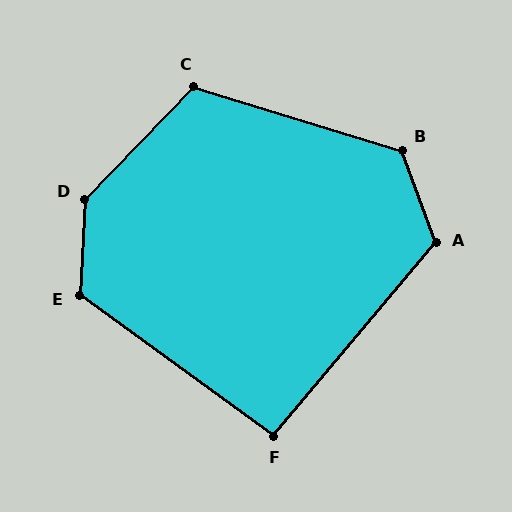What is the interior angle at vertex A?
Approximately 120 degrees (obtuse).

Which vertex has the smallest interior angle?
F, at approximately 94 degrees.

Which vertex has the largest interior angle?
D, at approximately 139 degrees.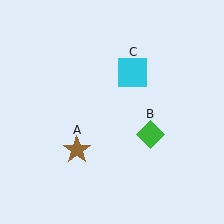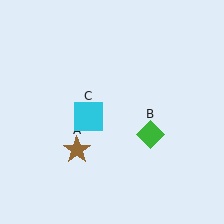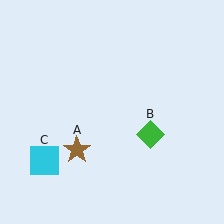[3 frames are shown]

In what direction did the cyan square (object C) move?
The cyan square (object C) moved down and to the left.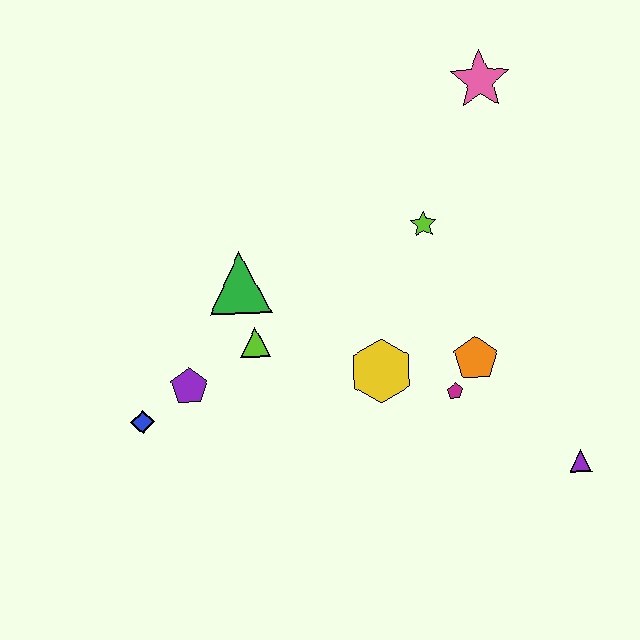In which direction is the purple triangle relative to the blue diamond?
The purple triangle is to the right of the blue diamond.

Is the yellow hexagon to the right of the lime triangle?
Yes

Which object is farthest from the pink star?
The blue diamond is farthest from the pink star.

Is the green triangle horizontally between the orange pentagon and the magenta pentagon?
No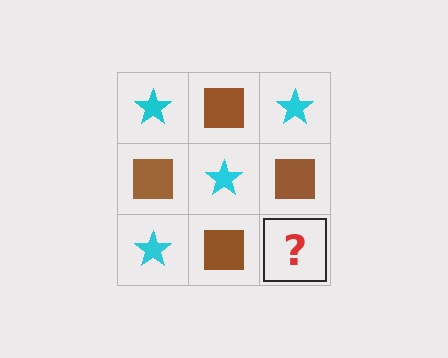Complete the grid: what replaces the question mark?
The question mark should be replaced with a cyan star.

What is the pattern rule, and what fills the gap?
The rule is that it alternates cyan star and brown square in a checkerboard pattern. The gap should be filled with a cyan star.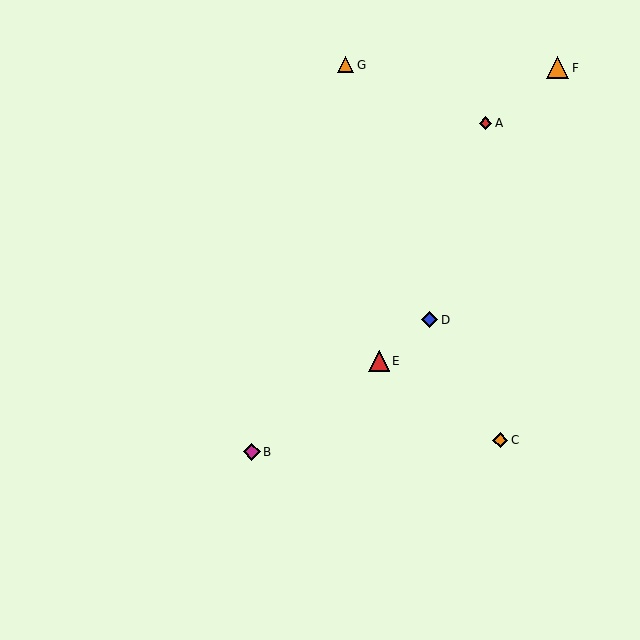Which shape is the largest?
The orange triangle (labeled F) is the largest.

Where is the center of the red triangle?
The center of the red triangle is at (379, 361).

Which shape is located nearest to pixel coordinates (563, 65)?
The orange triangle (labeled F) at (558, 68) is nearest to that location.